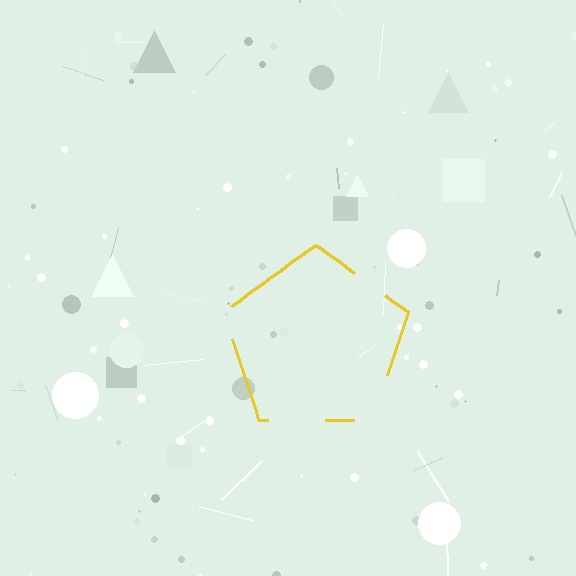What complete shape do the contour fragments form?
The contour fragments form a pentagon.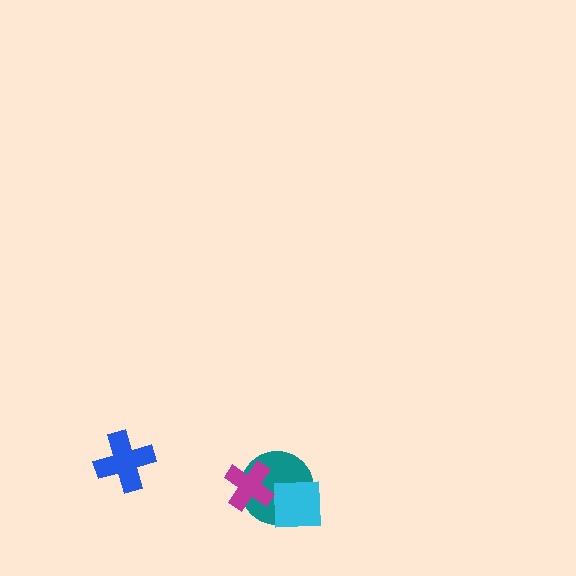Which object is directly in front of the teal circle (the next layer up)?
The cyan square is directly in front of the teal circle.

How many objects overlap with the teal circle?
2 objects overlap with the teal circle.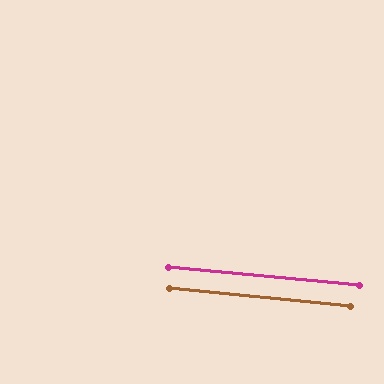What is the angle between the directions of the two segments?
Approximately 0 degrees.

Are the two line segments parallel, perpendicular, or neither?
Parallel — their directions differ by only 0.1°.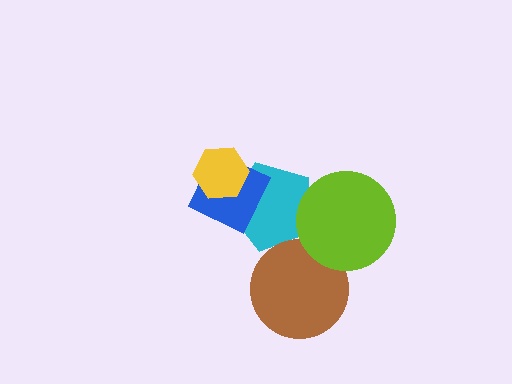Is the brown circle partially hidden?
Yes, it is partially covered by another shape.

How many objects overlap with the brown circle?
1 object overlaps with the brown circle.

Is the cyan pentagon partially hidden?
Yes, it is partially covered by another shape.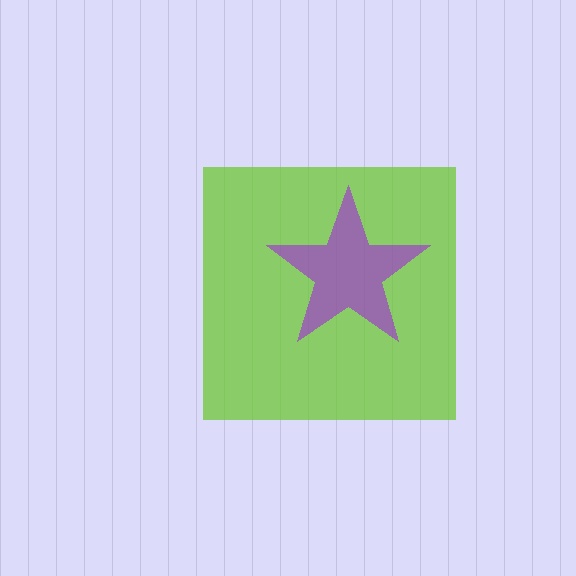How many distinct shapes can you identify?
There are 2 distinct shapes: a lime square, a purple star.